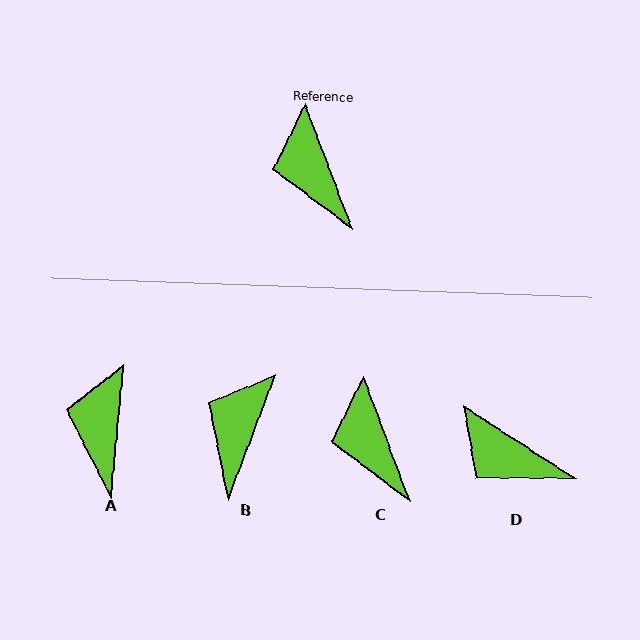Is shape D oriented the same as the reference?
No, it is off by about 37 degrees.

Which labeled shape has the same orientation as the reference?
C.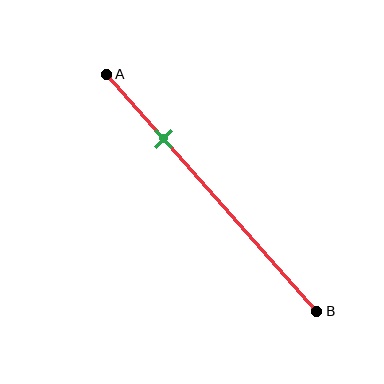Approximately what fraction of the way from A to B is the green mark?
The green mark is approximately 25% of the way from A to B.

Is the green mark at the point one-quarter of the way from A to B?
Yes, the mark is approximately at the one-quarter point.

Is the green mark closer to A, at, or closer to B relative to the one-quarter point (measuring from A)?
The green mark is approximately at the one-quarter point of segment AB.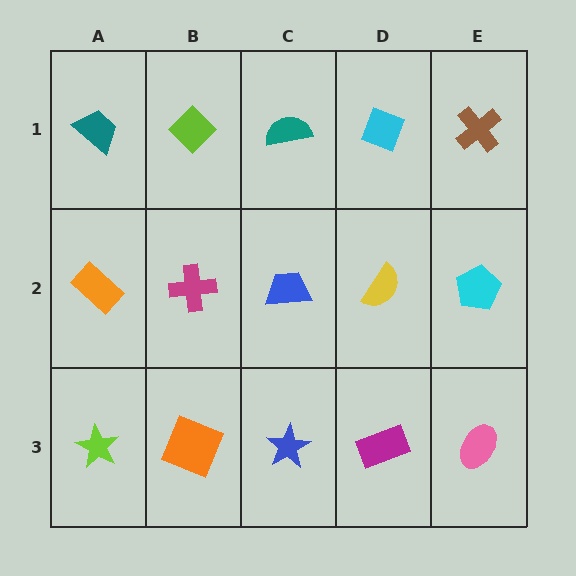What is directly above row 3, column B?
A magenta cross.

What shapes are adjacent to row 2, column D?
A cyan diamond (row 1, column D), a magenta rectangle (row 3, column D), a blue trapezoid (row 2, column C), a cyan pentagon (row 2, column E).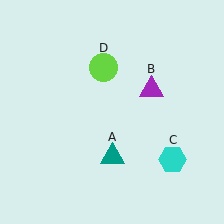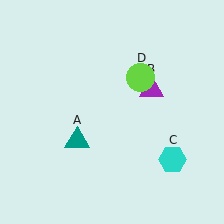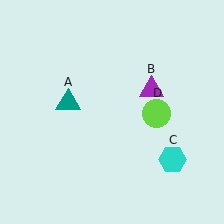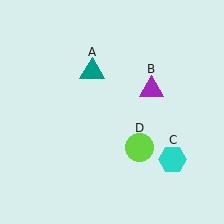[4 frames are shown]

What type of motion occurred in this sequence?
The teal triangle (object A), lime circle (object D) rotated clockwise around the center of the scene.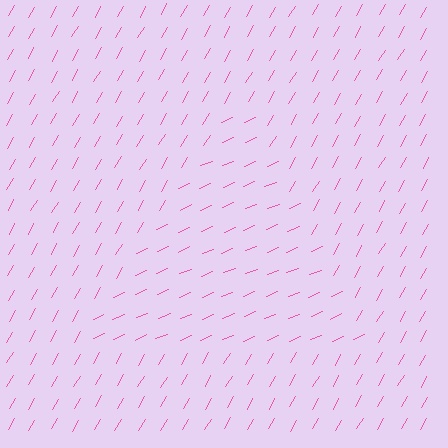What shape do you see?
I see a triangle.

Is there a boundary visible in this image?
Yes, there is a texture boundary formed by a change in line orientation.